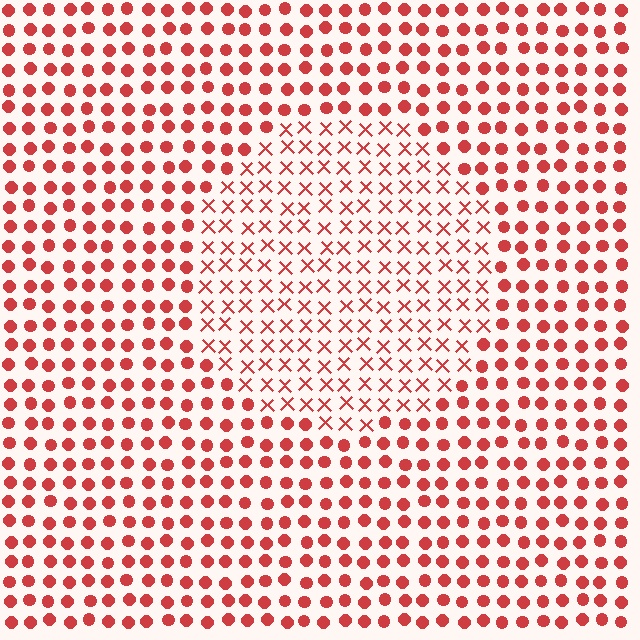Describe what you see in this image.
The image is filled with small red elements arranged in a uniform grid. A circle-shaped region contains X marks, while the surrounding area contains circles. The boundary is defined purely by the change in element shape.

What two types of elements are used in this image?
The image uses X marks inside the circle region and circles outside it.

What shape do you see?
I see a circle.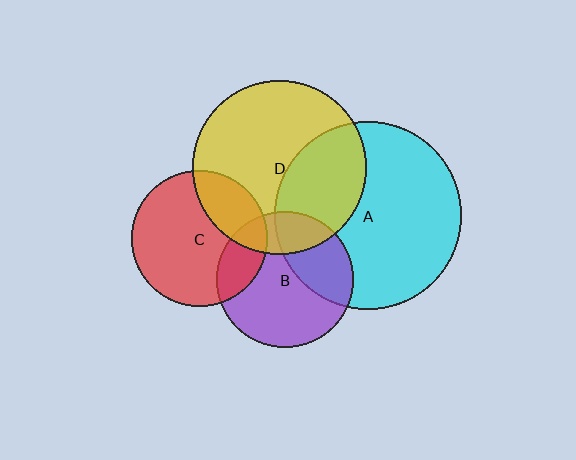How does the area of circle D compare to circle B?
Approximately 1.6 times.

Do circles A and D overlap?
Yes.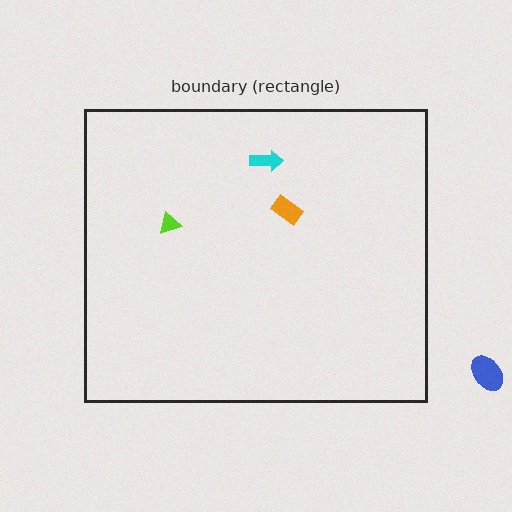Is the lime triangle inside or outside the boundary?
Inside.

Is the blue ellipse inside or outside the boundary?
Outside.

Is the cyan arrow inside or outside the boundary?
Inside.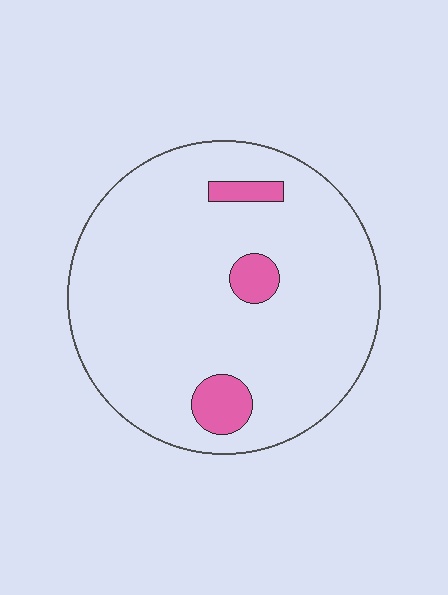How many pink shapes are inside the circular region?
3.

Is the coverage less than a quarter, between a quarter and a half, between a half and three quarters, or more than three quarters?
Less than a quarter.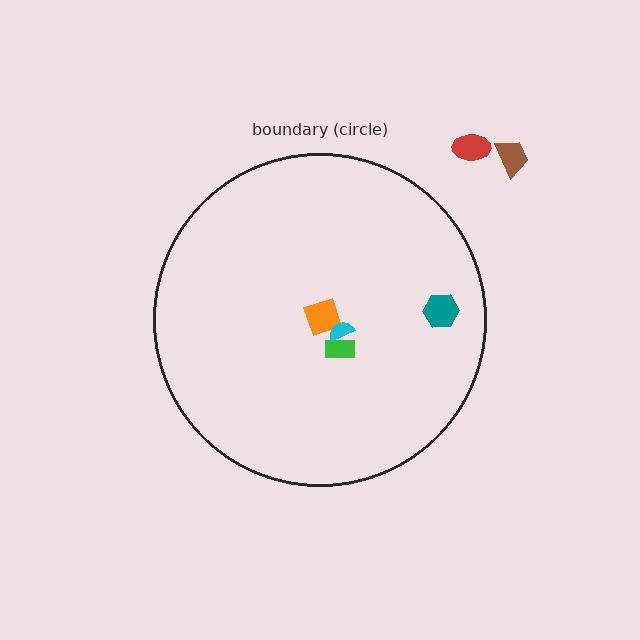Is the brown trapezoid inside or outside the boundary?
Outside.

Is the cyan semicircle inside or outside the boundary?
Inside.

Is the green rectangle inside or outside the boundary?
Inside.